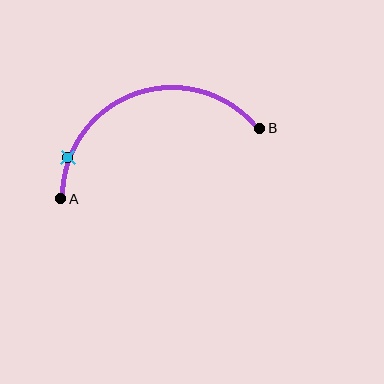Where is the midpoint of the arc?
The arc midpoint is the point on the curve farthest from the straight line joining A and B. It sits above that line.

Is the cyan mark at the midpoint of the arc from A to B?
No. The cyan mark lies on the arc but is closer to endpoint A. The arc midpoint would be at the point on the curve equidistant along the arc from both A and B.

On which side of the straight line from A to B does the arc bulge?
The arc bulges above the straight line connecting A and B.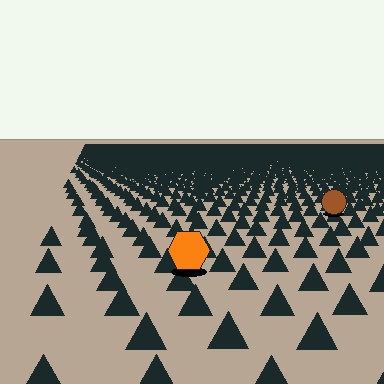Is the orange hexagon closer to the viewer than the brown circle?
Yes. The orange hexagon is closer — you can tell from the texture gradient: the ground texture is coarser near it.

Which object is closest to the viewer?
The orange hexagon is closest. The texture marks near it are larger and more spread out.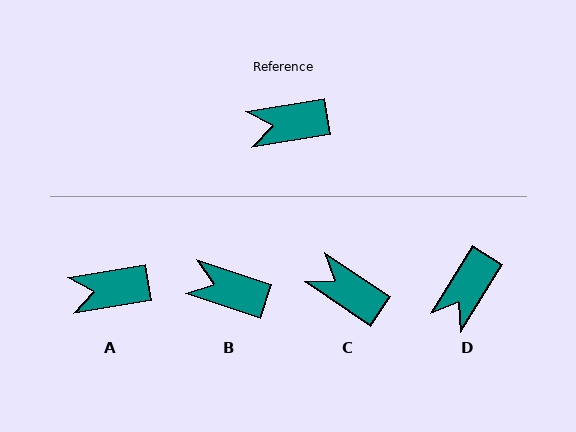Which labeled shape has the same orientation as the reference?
A.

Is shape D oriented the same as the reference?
No, it is off by about 49 degrees.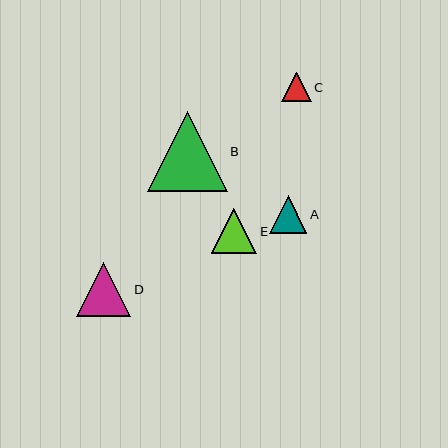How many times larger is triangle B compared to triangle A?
Triangle B is approximately 2.1 times the size of triangle A.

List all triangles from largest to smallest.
From largest to smallest: B, D, E, A, C.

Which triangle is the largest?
Triangle B is the largest with a size of approximately 80 pixels.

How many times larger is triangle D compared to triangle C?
Triangle D is approximately 1.8 times the size of triangle C.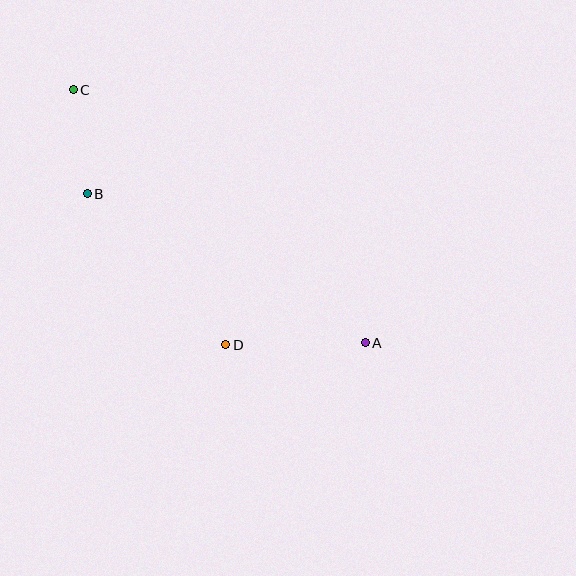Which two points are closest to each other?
Points B and C are closest to each other.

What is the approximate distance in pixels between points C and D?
The distance between C and D is approximately 298 pixels.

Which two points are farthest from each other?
Points A and C are farthest from each other.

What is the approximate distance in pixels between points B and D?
The distance between B and D is approximately 205 pixels.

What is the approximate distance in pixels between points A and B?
The distance between A and B is approximately 315 pixels.